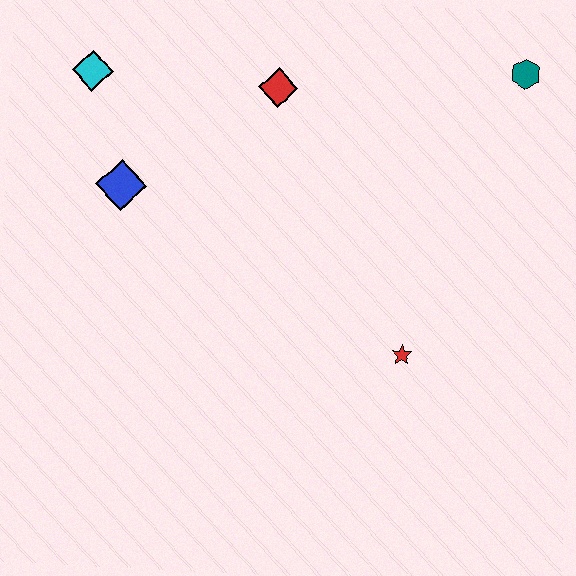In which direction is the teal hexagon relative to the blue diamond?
The teal hexagon is to the right of the blue diamond.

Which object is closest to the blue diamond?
The cyan diamond is closest to the blue diamond.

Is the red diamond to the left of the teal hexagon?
Yes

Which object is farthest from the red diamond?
The red star is farthest from the red diamond.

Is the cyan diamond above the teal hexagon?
No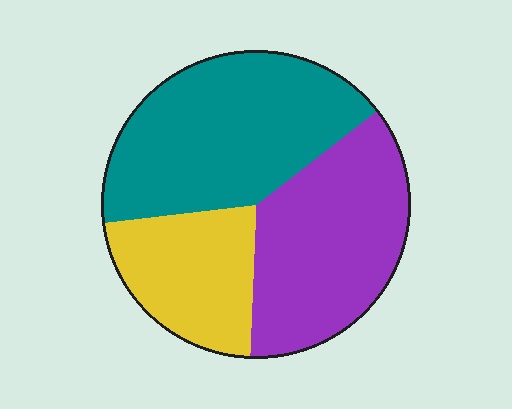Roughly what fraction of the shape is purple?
Purple takes up between a quarter and a half of the shape.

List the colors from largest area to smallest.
From largest to smallest: teal, purple, yellow.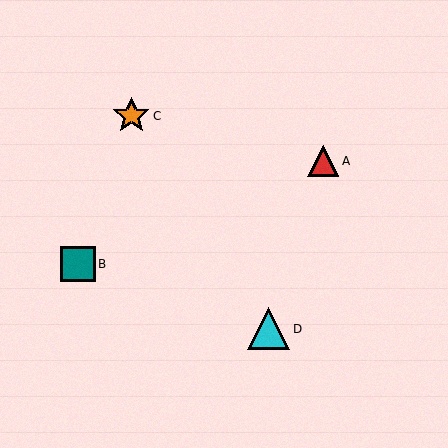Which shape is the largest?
The cyan triangle (labeled D) is the largest.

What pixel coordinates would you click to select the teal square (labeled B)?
Click at (78, 264) to select the teal square B.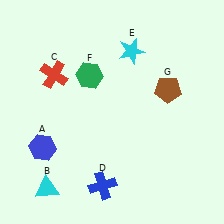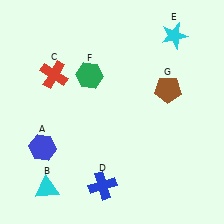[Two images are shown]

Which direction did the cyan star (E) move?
The cyan star (E) moved right.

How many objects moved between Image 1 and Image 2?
1 object moved between the two images.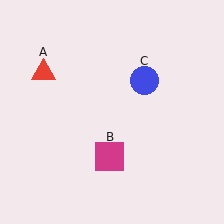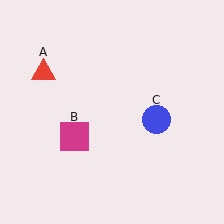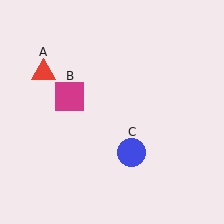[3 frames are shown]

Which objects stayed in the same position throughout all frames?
Red triangle (object A) remained stationary.